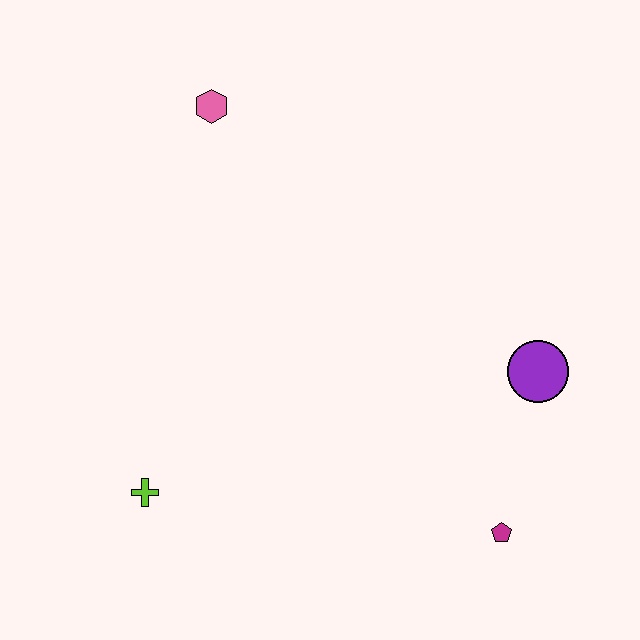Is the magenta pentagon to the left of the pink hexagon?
No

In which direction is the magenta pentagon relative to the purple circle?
The magenta pentagon is below the purple circle.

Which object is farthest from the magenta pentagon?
The pink hexagon is farthest from the magenta pentagon.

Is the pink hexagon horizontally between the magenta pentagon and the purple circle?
No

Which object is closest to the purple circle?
The magenta pentagon is closest to the purple circle.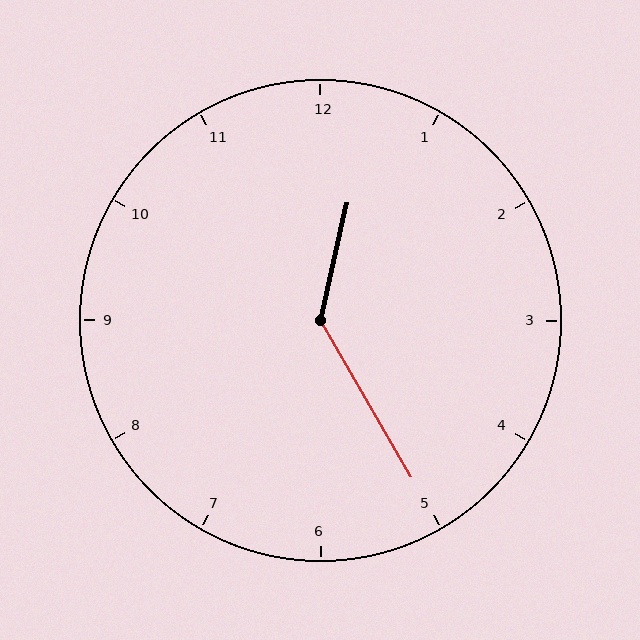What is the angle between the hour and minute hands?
Approximately 138 degrees.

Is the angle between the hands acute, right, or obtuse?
It is obtuse.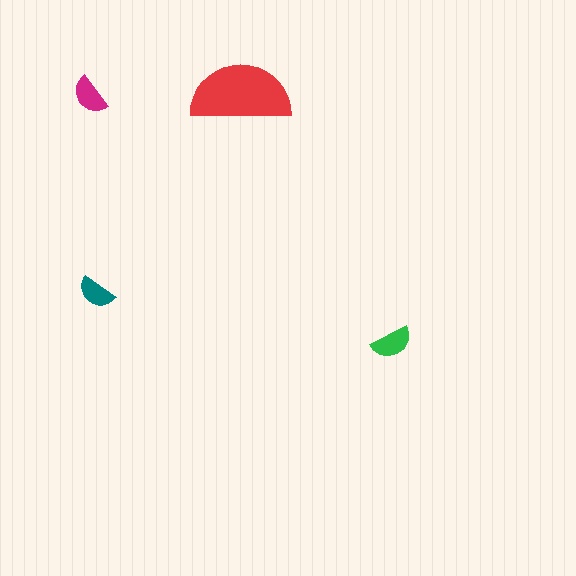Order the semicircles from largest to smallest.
the red one, the green one, the magenta one, the teal one.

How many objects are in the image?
There are 4 objects in the image.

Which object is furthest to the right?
The green semicircle is rightmost.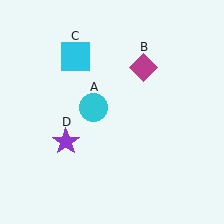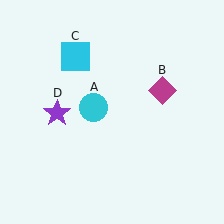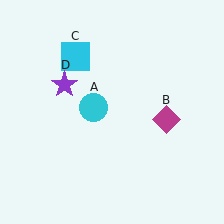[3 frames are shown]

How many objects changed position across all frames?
2 objects changed position: magenta diamond (object B), purple star (object D).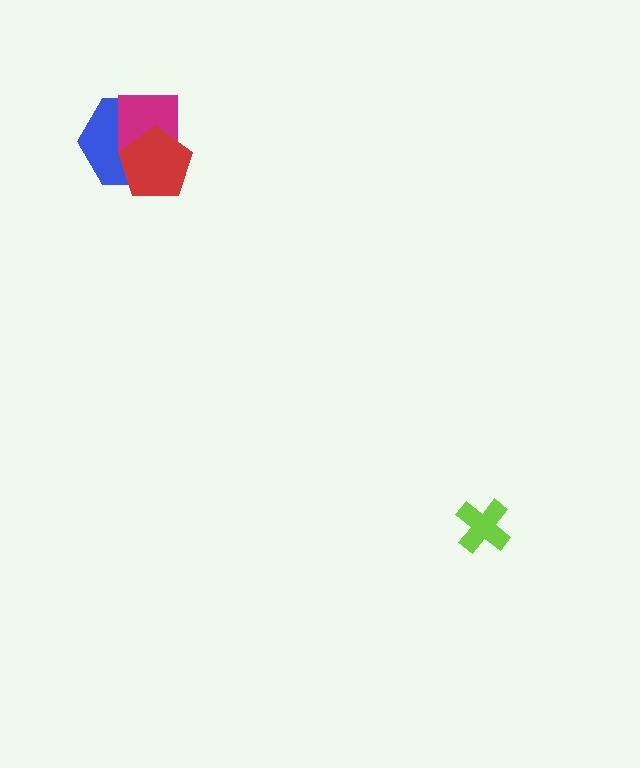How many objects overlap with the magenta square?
2 objects overlap with the magenta square.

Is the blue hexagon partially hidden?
Yes, it is partially covered by another shape.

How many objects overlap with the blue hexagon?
2 objects overlap with the blue hexagon.